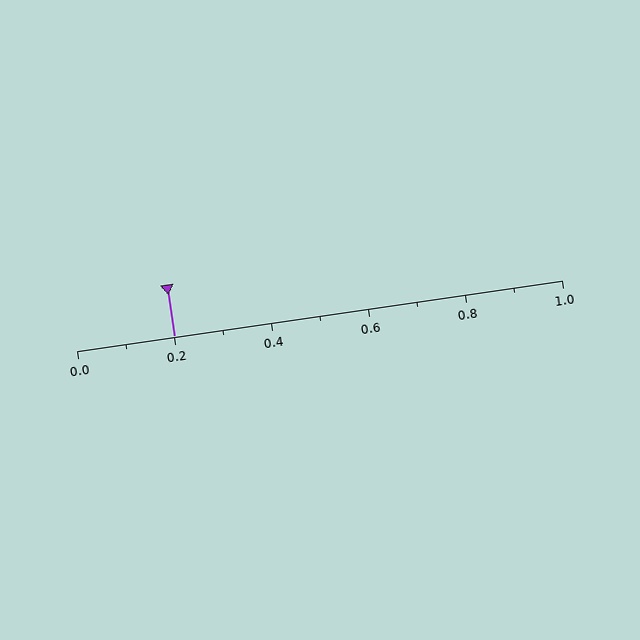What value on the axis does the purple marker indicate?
The marker indicates approximately 0.2.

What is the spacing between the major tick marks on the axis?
The major ticks are spaced 0.2 apart.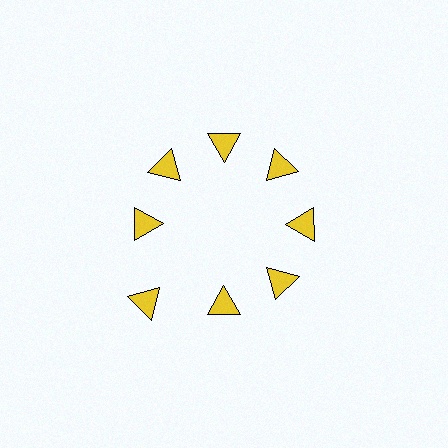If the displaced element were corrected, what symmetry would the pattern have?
It would have 8-fold rotational symmetry — the pattern would map onto itself every 45 degrees.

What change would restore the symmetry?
The symmetry would be restored by moving it inward, back onto the ring so that all 8 triangles sit at equal angles and equal distance from the center.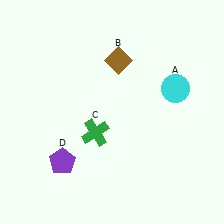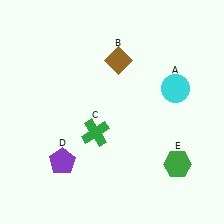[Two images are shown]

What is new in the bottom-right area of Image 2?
A green hexagon (E) was added in the bottom-right area of Image 2.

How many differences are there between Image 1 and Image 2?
There is 1 difference between the two images.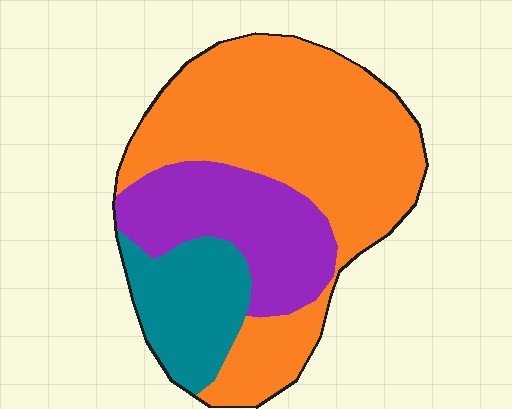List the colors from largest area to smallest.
From largest to smallest: orange, purple, teal.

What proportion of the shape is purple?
Purple covers about 25% of the shape.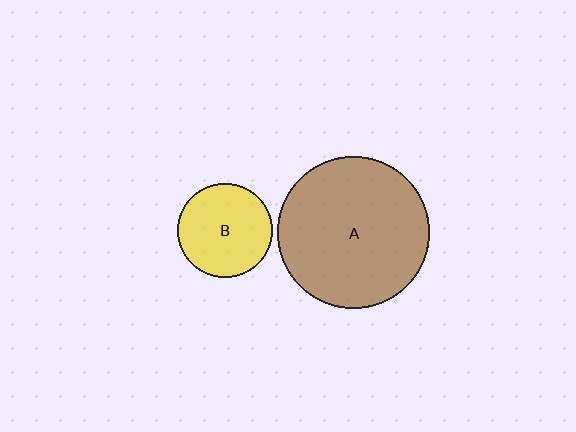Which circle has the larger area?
Circle A (brown).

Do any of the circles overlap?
No, none of the circles overlap.